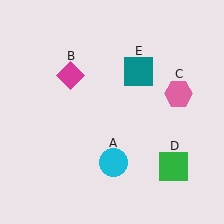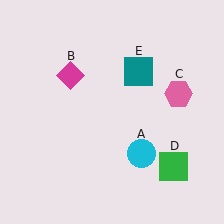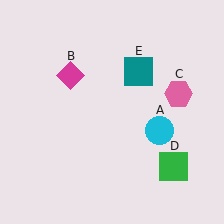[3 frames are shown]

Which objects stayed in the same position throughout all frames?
Magenta diamond (object B) and pink hexagon (object C) and green square (object D) and teal square (object E) remained stationary.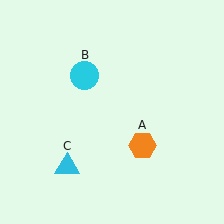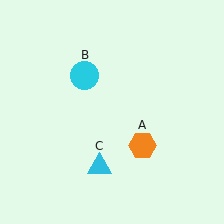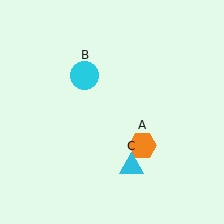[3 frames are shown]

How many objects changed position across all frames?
1 object changed position: cyan triangle (object C).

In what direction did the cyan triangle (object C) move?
The cyan triangle (object C) moved right.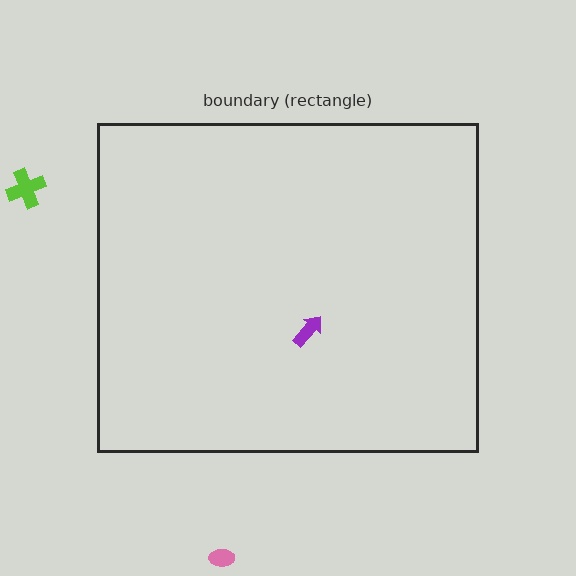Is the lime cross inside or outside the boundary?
Outside.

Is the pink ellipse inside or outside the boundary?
Outside.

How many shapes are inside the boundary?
1 inside, 2 outside.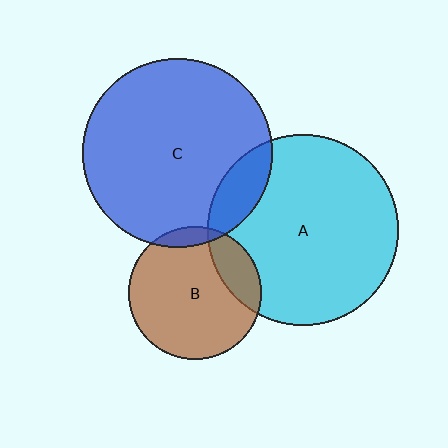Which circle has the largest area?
Circle A (cyan).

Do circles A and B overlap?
Yes.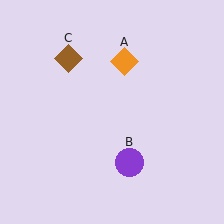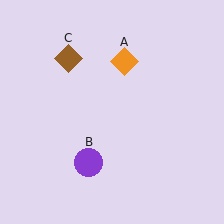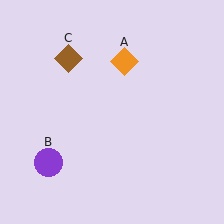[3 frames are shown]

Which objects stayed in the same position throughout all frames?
Orange diamond (object A) and brown diamond (object C) remained stationary.